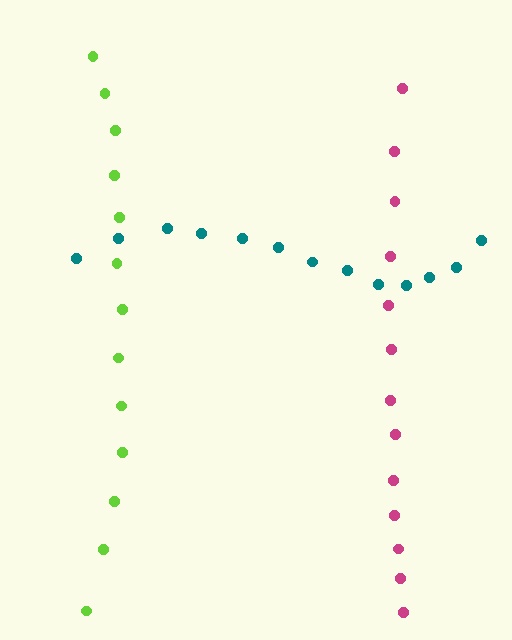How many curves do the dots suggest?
There are 3 distinct paths.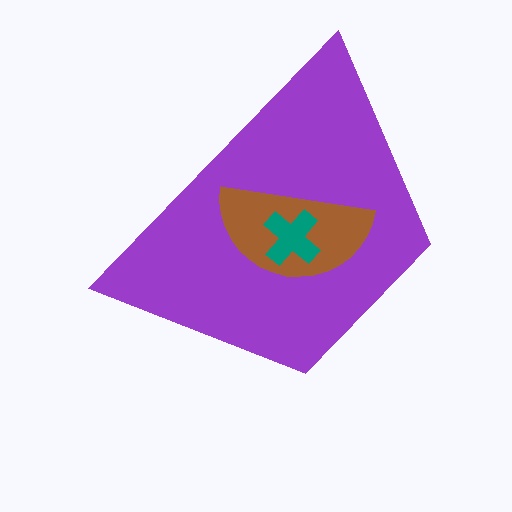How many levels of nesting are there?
3.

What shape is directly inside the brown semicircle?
The teal cross.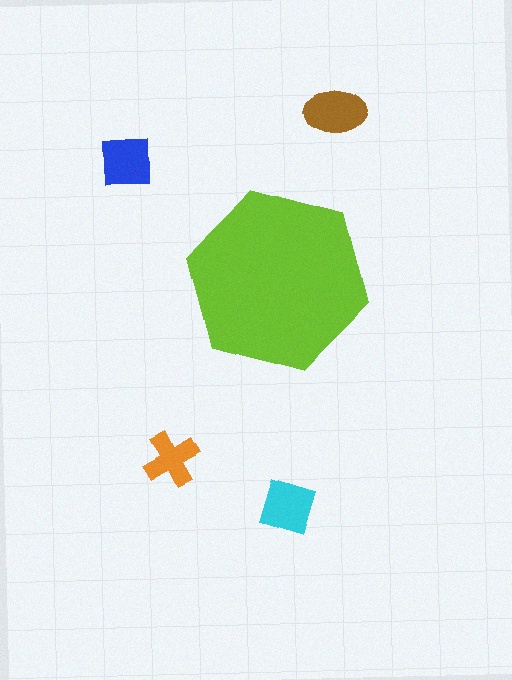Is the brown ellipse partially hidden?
No, the brown ellipse is fully visible.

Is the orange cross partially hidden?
No, the orange cross is fully visible.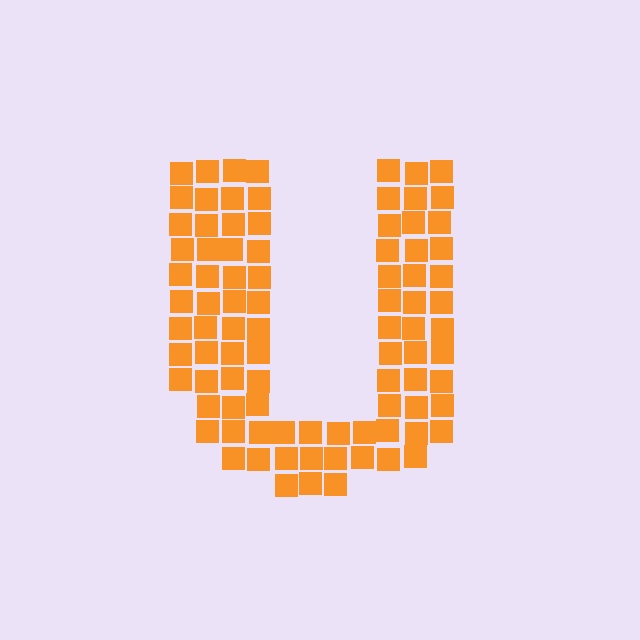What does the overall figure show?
The overall figure shows the letter U.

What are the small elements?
The small elements are squares.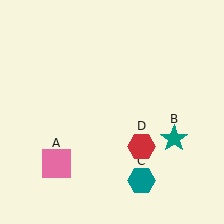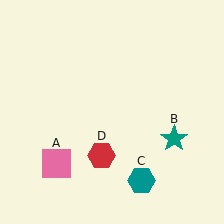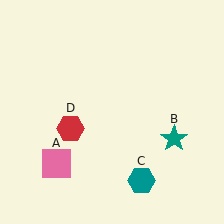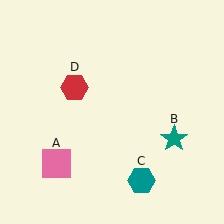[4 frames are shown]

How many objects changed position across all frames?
1 object changed position: red hexagon (object D).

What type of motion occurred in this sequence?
The red hexagon (object D) rotated clockwise around the center of the scene.